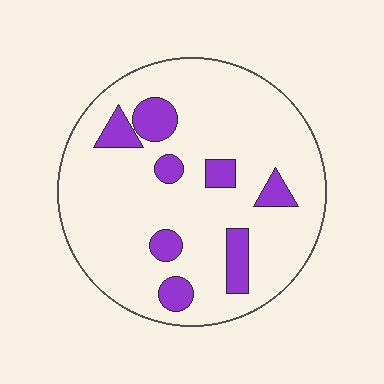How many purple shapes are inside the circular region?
8.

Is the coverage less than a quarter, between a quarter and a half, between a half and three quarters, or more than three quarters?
Less than a quarter.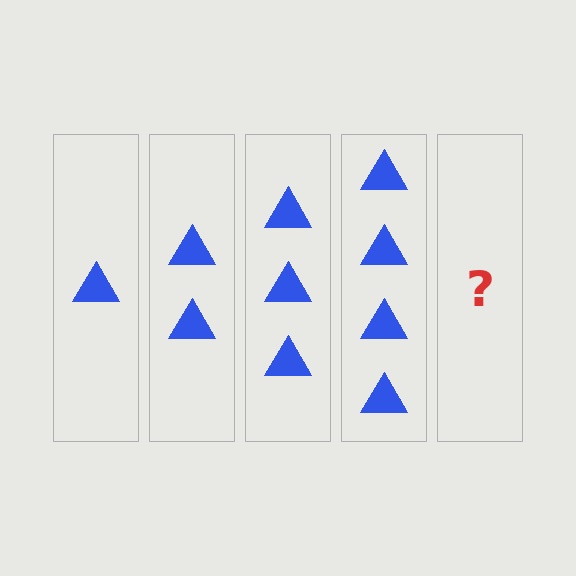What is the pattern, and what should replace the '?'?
The pattern is that each step adds one more triangle. The '?' should be 5 triangles.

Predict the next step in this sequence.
The next step is 5 triangles.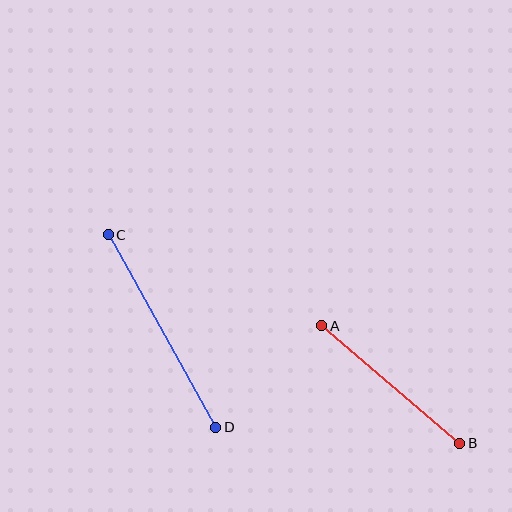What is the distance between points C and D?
The distance is approximately 221 pixels.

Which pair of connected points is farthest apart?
Points C and D are farthest apart.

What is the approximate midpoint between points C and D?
The midpoint is at approximately (162, 331) pixels.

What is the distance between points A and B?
The distance is approximately 182 pixels.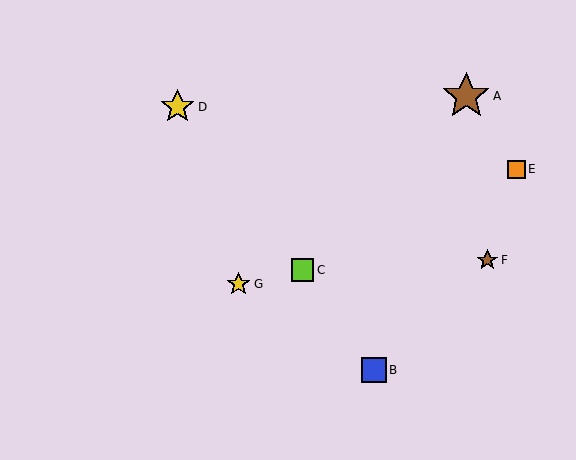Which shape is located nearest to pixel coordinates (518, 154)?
The orange square (labeled E) at (516, 169) is nearest to that location.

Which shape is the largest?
The brown star (labeled A) is the largest.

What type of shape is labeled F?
Shape F is a brown star.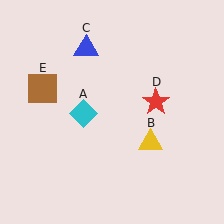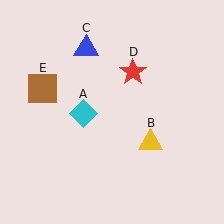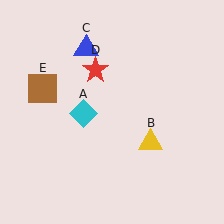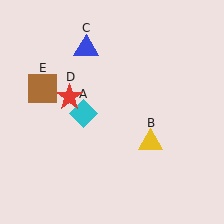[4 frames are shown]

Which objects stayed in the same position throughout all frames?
Cyan diamond (object A) and yellow triangle (object B) and blue triangle (object C) and brown square (object E) remained stationary.